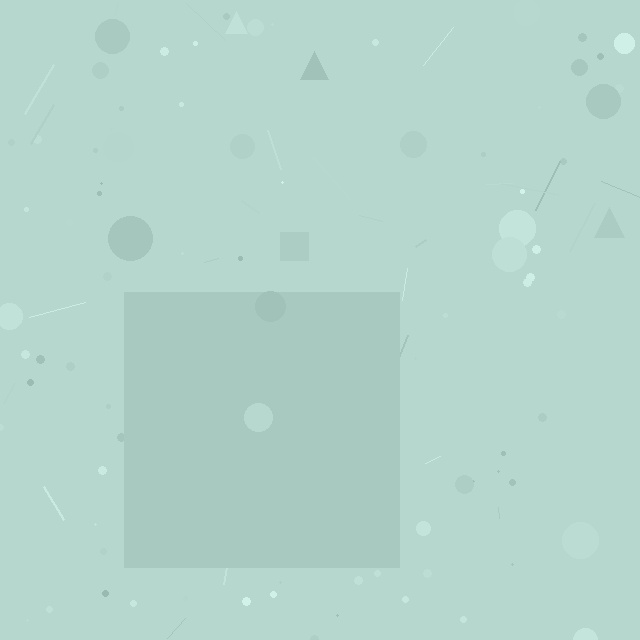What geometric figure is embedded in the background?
A square is embedded in the background.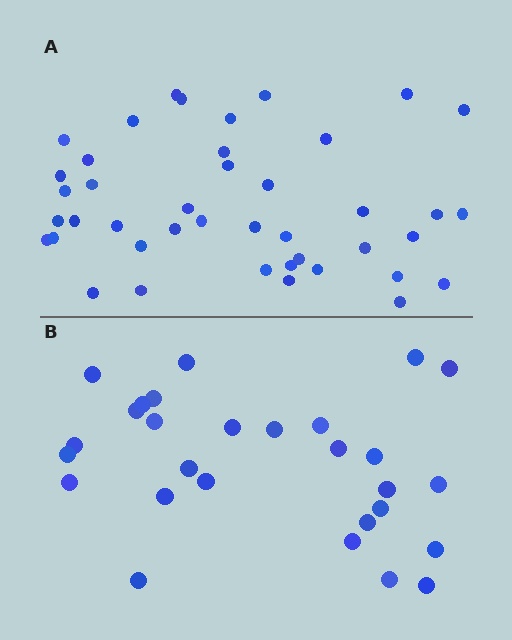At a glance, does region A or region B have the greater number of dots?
Region A (the top region) has more dots.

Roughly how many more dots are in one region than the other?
Region A has approximately 15 more dots than region B.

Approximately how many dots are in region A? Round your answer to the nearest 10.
About 40 dots. (The exact count is 42, which rounds to 40.)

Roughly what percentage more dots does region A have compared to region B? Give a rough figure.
About 50% more.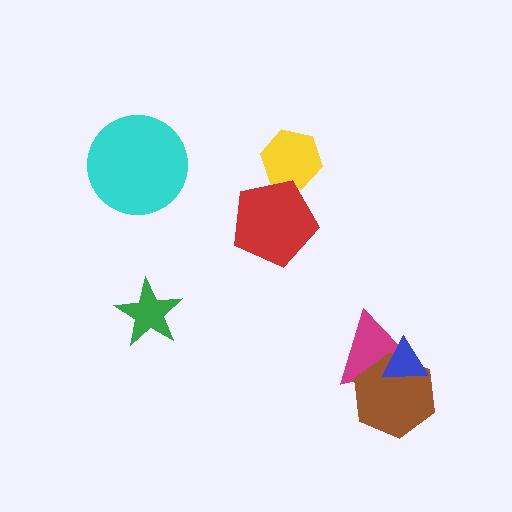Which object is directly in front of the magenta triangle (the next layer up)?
The brown hexagon is directly in front of the magenta triangle.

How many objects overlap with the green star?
0 objects overlap with the green star.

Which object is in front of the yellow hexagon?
The red pentagon is in front of the yellow hexagon.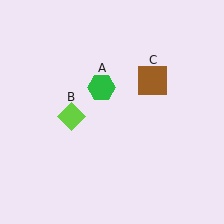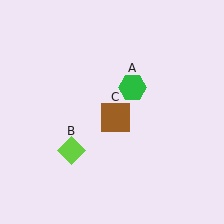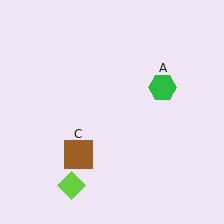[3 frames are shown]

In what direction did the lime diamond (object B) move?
The lime diamond (object B) moved down.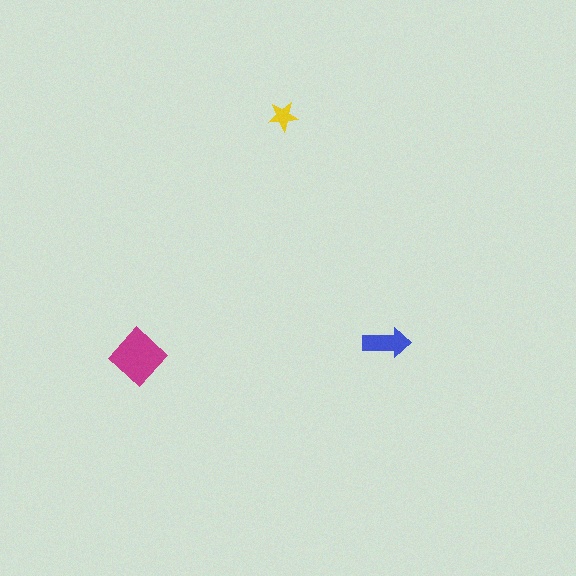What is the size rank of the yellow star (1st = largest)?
3rd.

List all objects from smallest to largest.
The yellow star, the blue arrow, the magenta diamond.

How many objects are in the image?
There are 3 objects in the image.